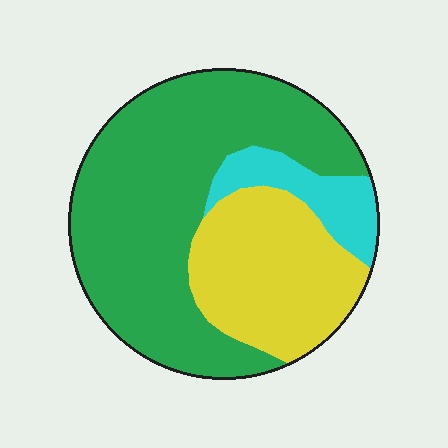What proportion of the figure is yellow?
Yellow covers about 30% of the figure.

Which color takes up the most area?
Green, at roughly 60%.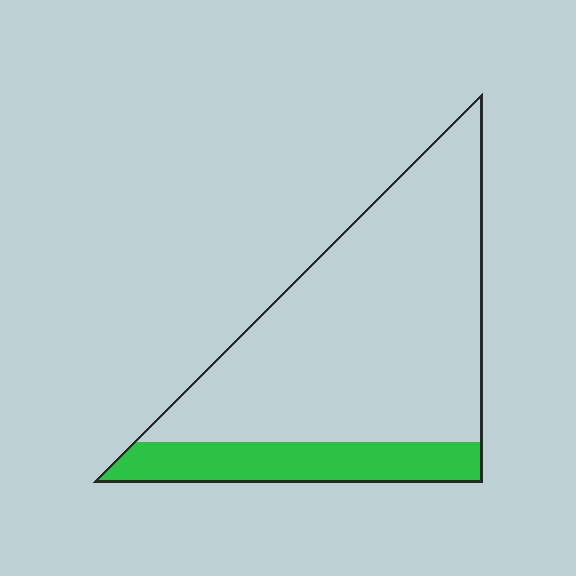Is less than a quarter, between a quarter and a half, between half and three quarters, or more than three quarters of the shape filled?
Less than a quarter.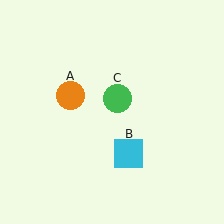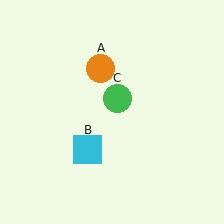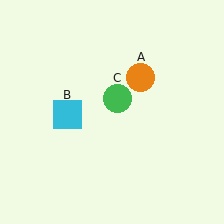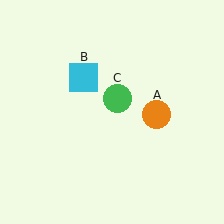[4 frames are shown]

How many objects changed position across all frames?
2 objects changed position: orange circle (object A), cyan square (object B).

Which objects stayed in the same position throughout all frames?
Green circle (object C) remained stationary.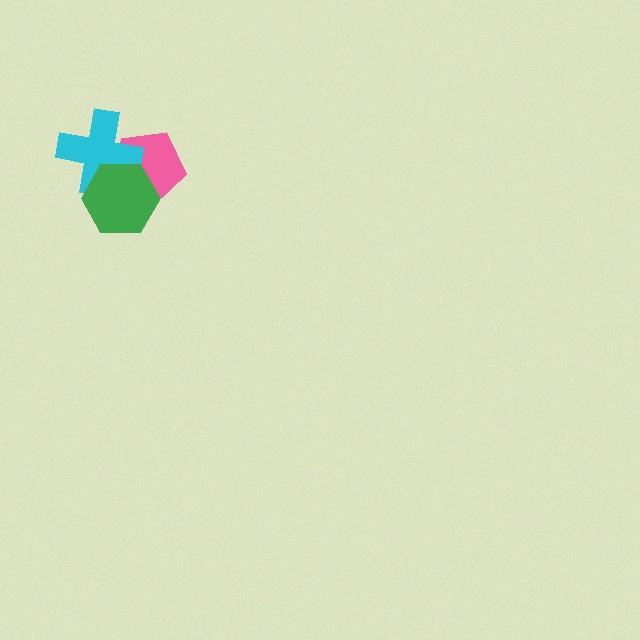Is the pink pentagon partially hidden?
Yes, it is partially covered by another shape.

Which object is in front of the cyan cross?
The green hexagon is in front of the cyan cross.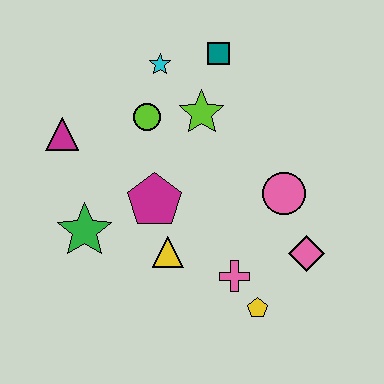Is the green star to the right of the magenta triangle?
Yes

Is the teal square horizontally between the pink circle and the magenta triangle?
Yes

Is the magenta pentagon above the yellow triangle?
Yes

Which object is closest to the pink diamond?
The pink circle is closest to the pink diamond.